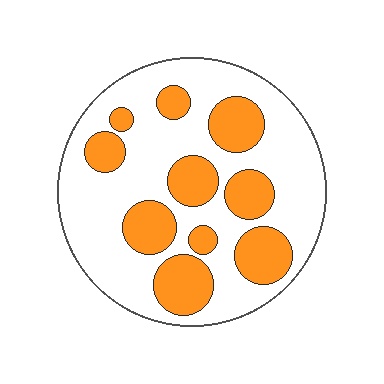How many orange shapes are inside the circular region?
10.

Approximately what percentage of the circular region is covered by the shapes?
Approximately 30%.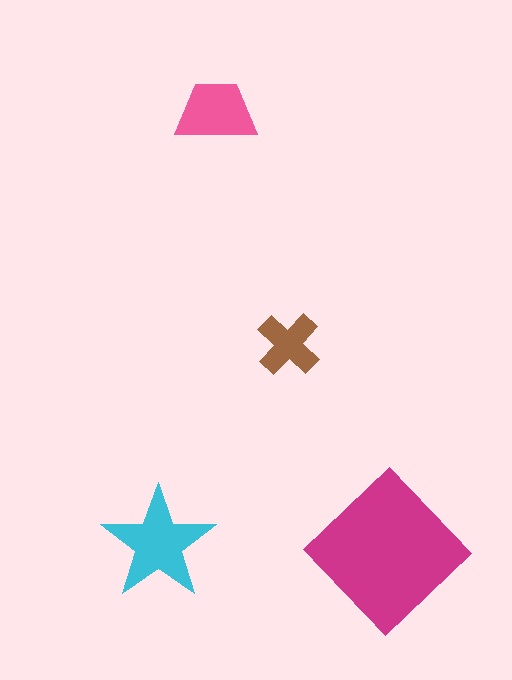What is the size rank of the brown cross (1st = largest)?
4th.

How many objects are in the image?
There are 4 objects in the image.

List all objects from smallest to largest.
The brown cross, the pink trapezoid, the cyan star, the magenta diamond.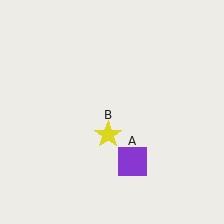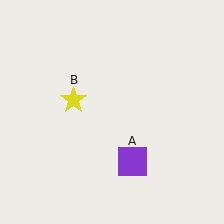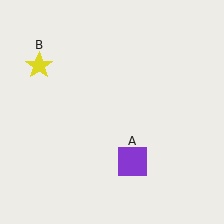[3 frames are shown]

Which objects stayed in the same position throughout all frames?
Purple square (object A) remained stationary.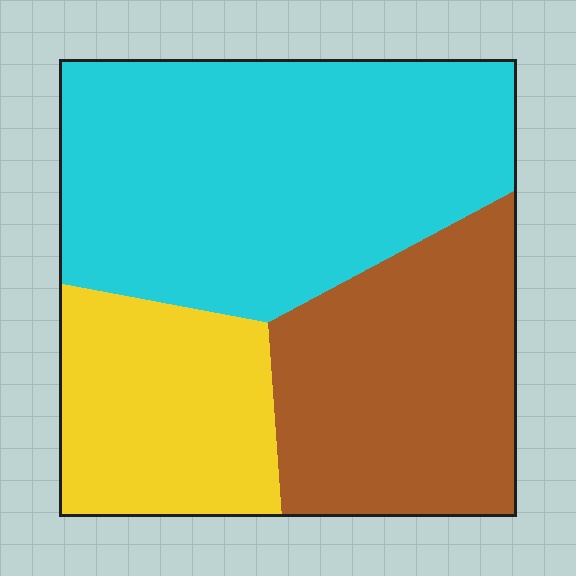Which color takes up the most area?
Cyan, at roughly 50%.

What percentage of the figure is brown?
Brown takes up about one third (1/3) of the figure.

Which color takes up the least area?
Yellow, at roughly 20%.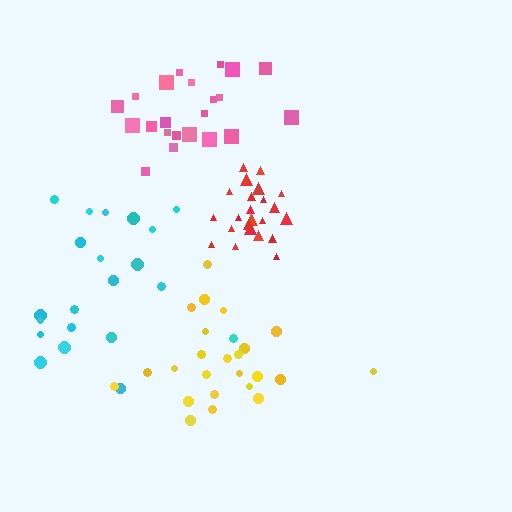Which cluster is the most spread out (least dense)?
Cyan.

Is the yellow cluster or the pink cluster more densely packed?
Pink.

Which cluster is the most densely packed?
Red.